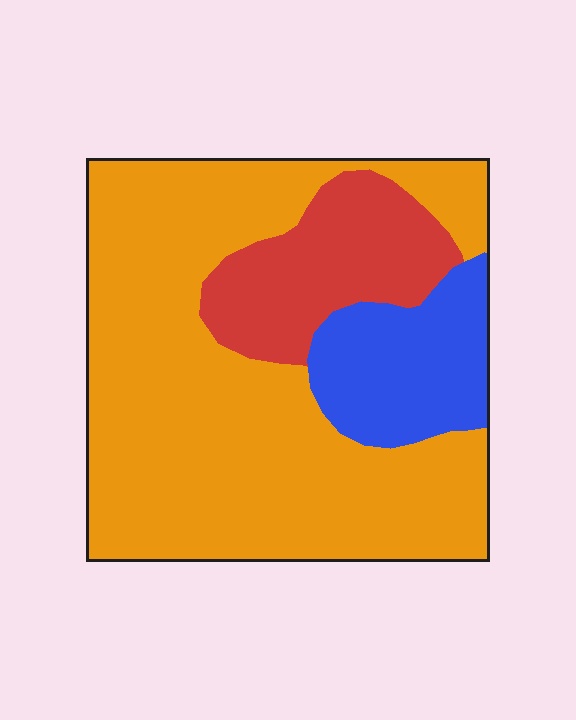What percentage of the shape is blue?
Blue takes up about one sixth (1/6) of the shape.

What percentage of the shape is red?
Red takes up between a sixth and a third of the shape.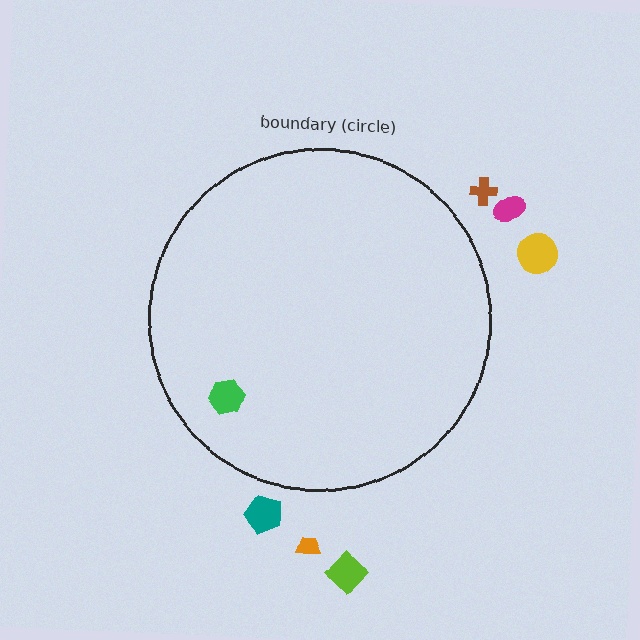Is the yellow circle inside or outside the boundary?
Outside.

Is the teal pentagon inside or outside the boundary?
Outside.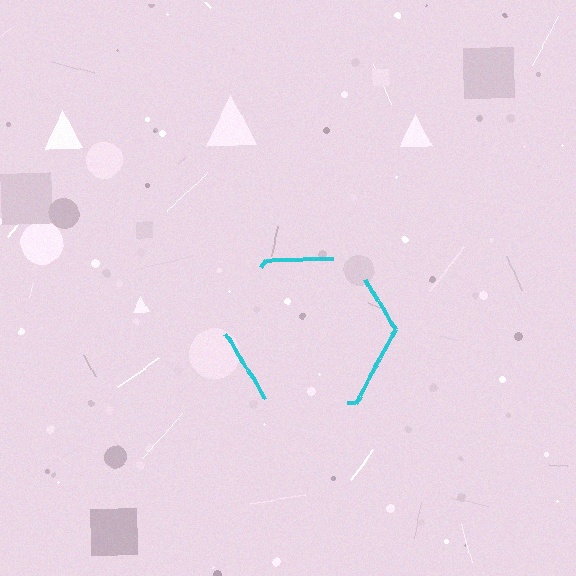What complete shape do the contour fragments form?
The contour fragments form a hexagon.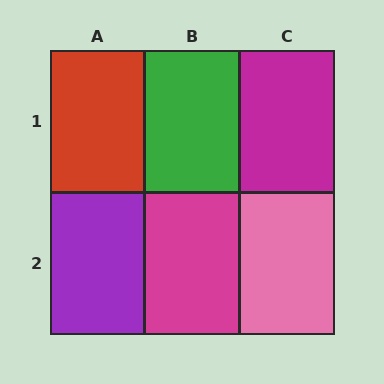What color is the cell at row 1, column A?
Red.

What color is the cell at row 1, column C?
Magenta.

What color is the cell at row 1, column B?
Green.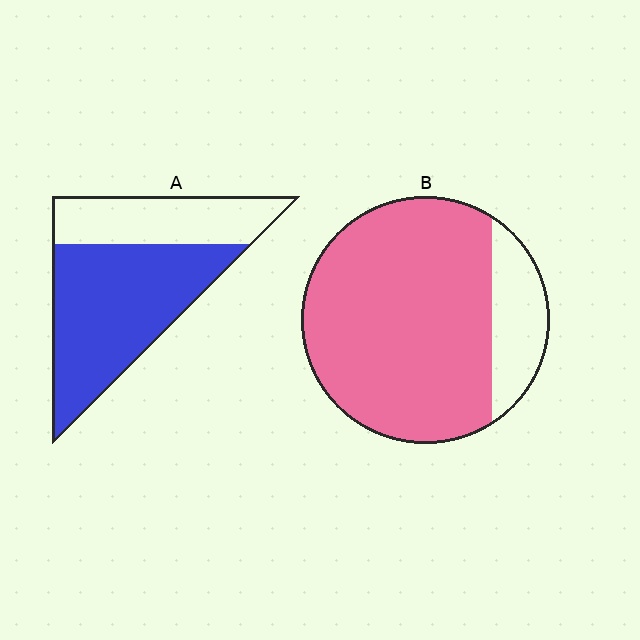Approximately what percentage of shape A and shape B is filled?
A is approximately 65% and B is approximately 80%.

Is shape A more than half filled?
Yes.